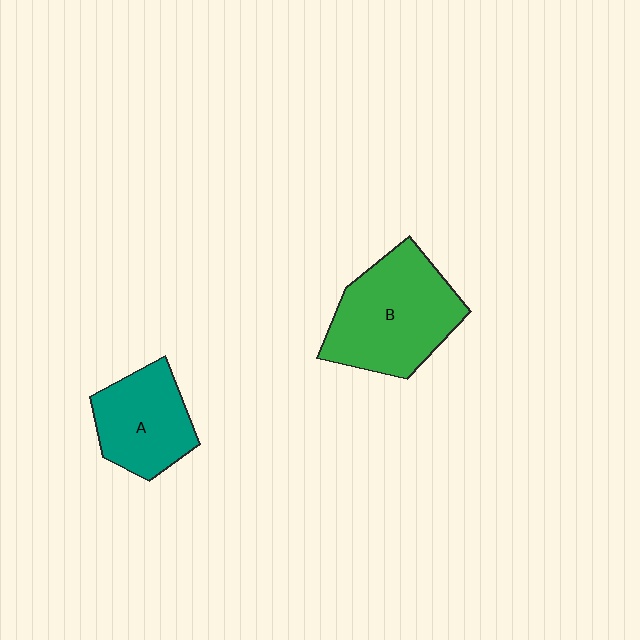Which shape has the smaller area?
Shape A (teal).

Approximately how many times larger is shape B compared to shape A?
Approximately 1.5 times.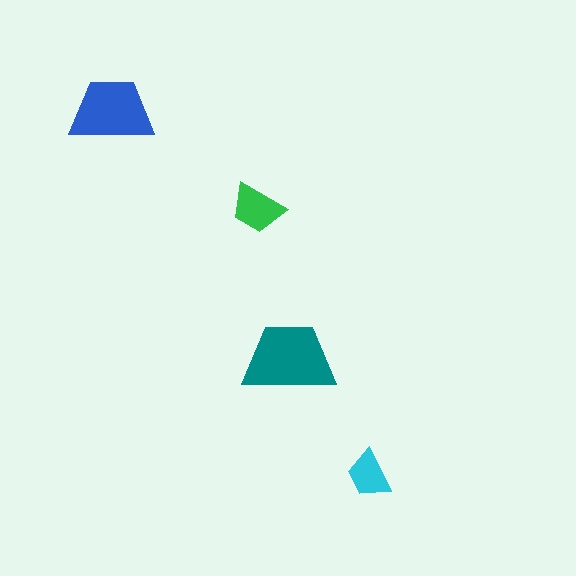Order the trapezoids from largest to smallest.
the teal one, the blue one, the green one, the cyan one.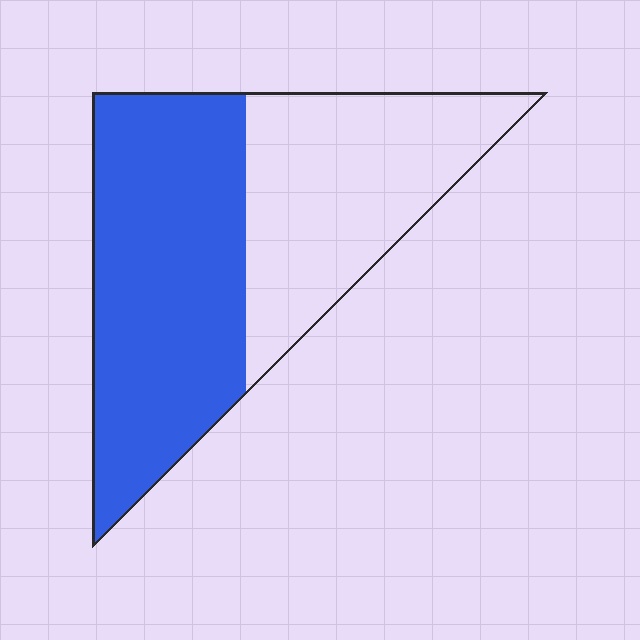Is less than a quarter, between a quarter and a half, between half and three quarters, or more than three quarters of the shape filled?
Between half and three quarters.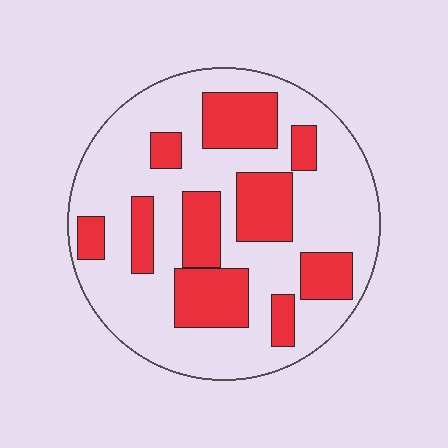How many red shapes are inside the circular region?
10.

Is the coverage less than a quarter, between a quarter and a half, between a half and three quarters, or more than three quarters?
Between a quarter and a half.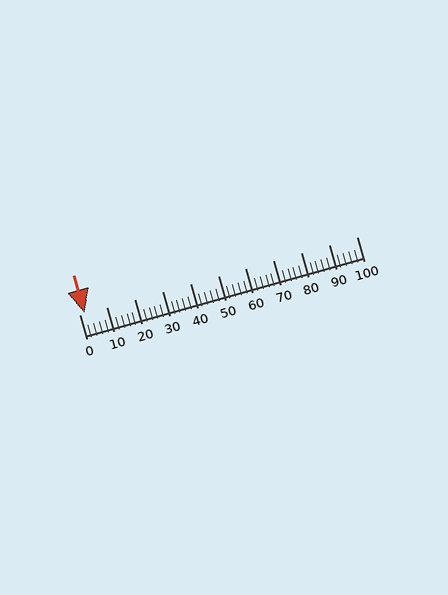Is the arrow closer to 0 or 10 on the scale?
The arrow is closer to 0.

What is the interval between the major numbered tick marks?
The major tick marks are spaced 10 units apart.